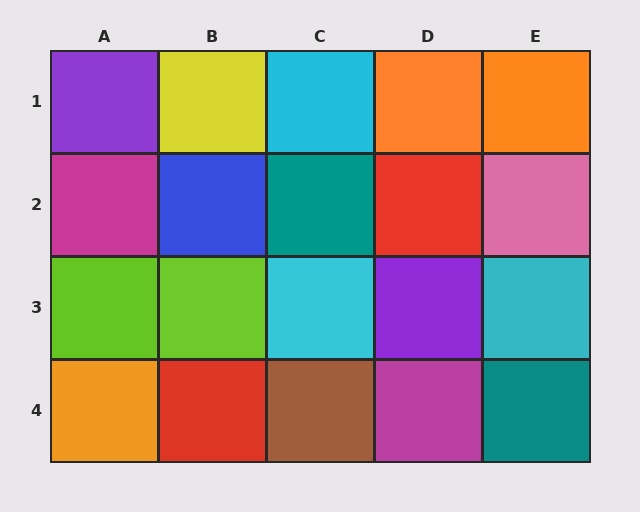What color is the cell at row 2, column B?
Blue.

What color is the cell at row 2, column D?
Red.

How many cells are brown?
1 cell is brown.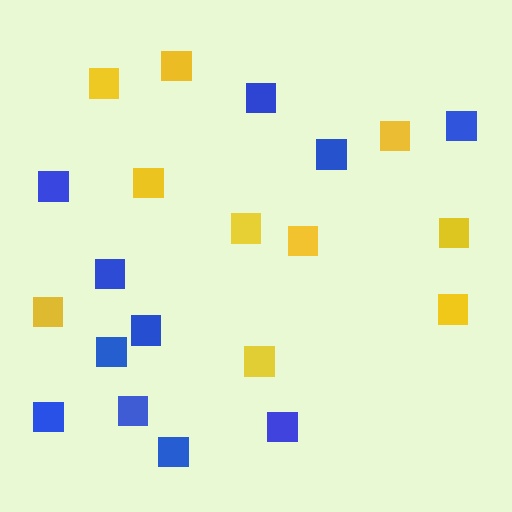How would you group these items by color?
There are 2 groups: one group of yellow squares (10) and one group of blue squares (11).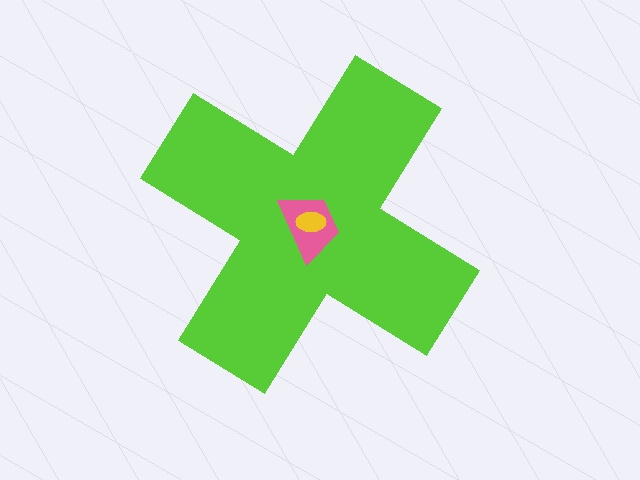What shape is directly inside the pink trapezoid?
The yellow ellipse.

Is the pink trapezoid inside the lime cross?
Yes.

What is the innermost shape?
The yellow ellipse.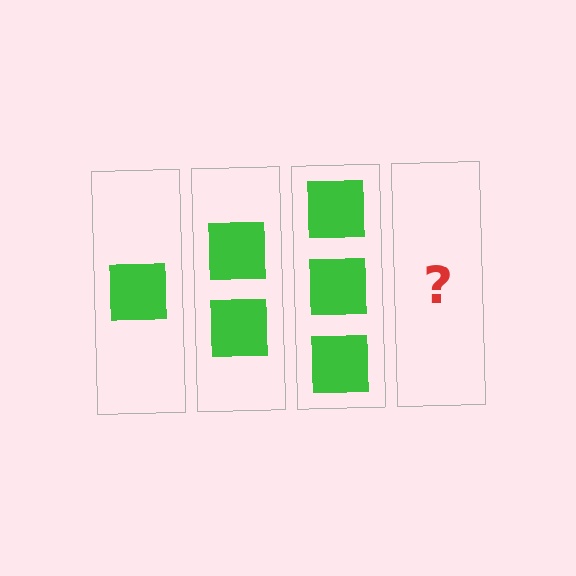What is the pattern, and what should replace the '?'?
The pattern is that each step adds one more square. The '?' should be 4 squares.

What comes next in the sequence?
The next element should be 4 squares.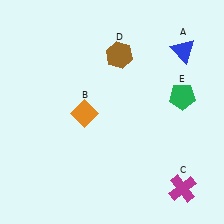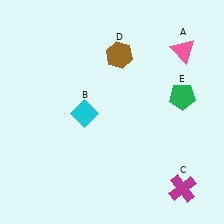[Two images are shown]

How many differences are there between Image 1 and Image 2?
There are 2 differences between the two images.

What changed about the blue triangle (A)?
In Image 1, A is blue. In Image 2, it changed to pink.